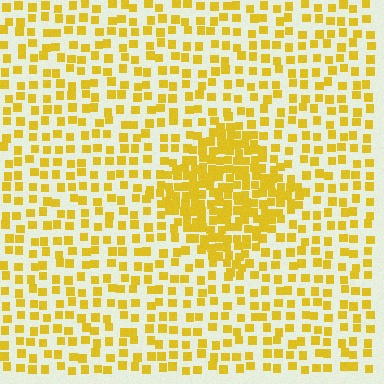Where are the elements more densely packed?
The elements are more densely packed inside the diamond boundary.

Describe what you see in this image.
The image contains small yellow elements arranged at two different densities. A diamond-shaped region is visible where the elements are more densely packed than the surrounding area.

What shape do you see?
I see a diamond.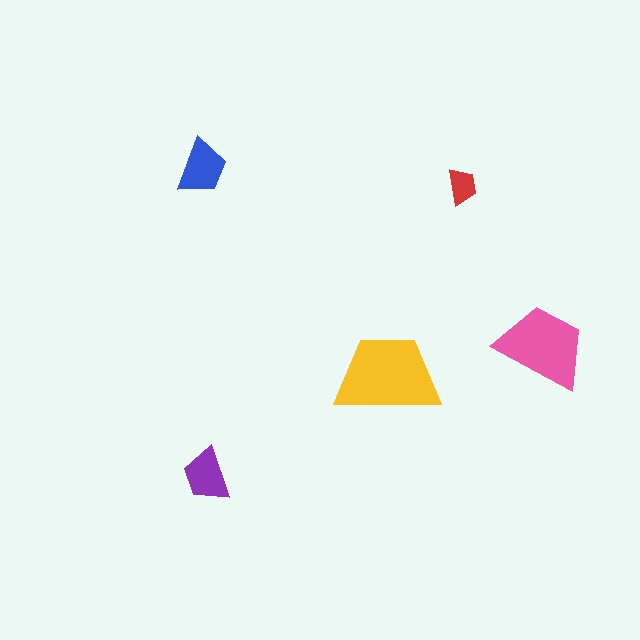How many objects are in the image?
There are 5 objects in the image.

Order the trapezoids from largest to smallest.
the yellow one, the pink one, the blue one, the purple one, the red one.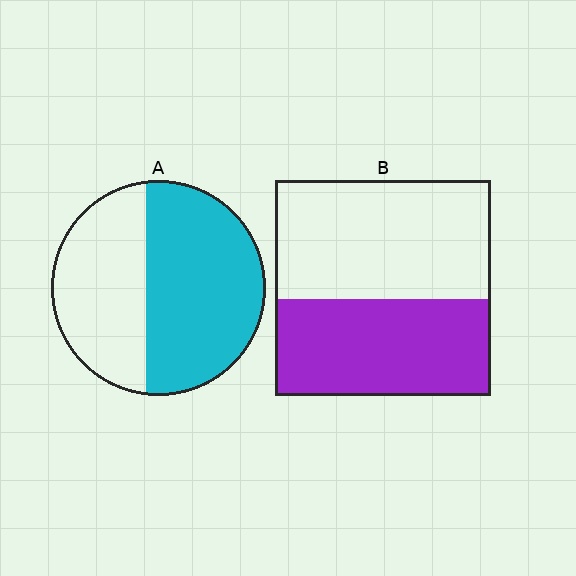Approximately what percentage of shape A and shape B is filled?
A is approximately 55% and B is approximately 45%.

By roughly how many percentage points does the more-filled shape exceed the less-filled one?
By roughly 10 percentage points (A over B).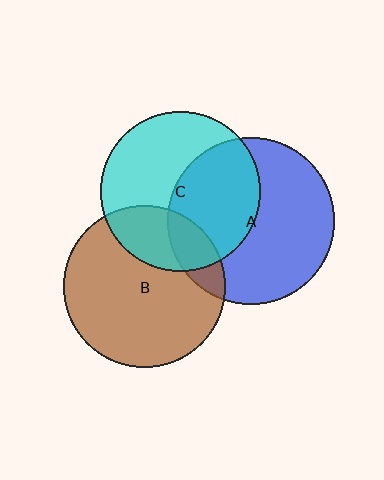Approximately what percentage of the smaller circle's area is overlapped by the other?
Approximately 15%.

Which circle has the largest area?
Circle A (blue).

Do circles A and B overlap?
Yes.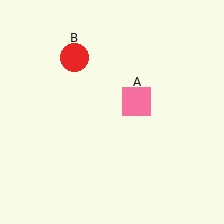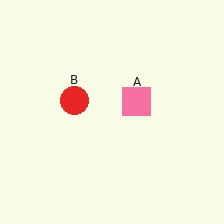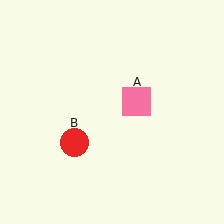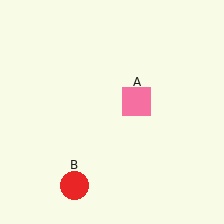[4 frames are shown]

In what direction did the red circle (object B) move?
The red circle (object B) moved down.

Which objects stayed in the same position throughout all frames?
Pink square (object A) remained stationary.